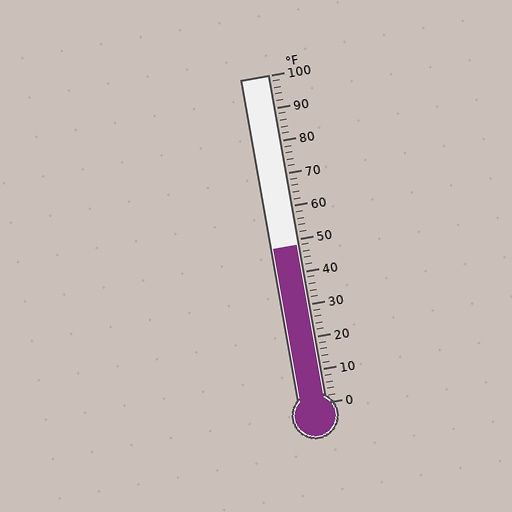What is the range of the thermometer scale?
The thermometer scale ranges from 0°F to 100°F.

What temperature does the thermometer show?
The thermometer shows approximately 48°F.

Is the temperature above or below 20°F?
The temperature is above 20°F.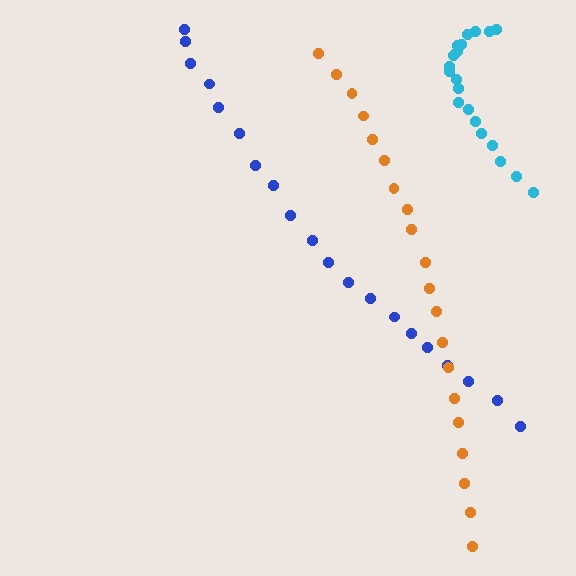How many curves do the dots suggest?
There are 3 distinct paths.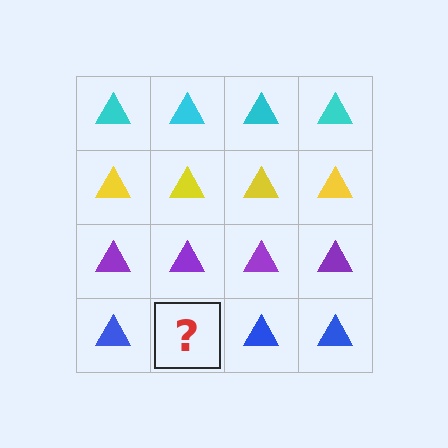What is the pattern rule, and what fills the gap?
The rule is that each row has a consistent color. The gap should be filled with a blue triangle.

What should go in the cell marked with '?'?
The missing cell should contain a blue triangle.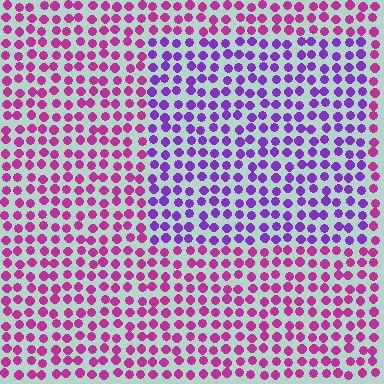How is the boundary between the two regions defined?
The boundary is defined purely by a slight shift in hue (about 41 degrees). Spacing, size, and orientation are identical on both sides.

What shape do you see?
I see a rectangle.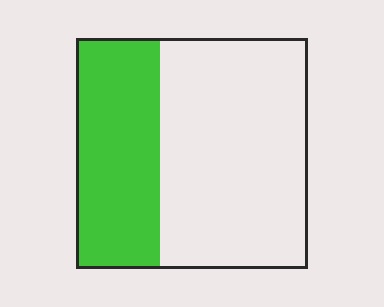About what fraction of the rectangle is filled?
About three eighths (3/8).